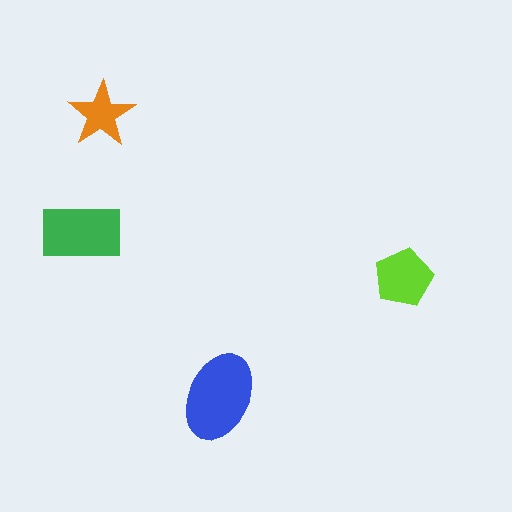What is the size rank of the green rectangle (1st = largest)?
2nd.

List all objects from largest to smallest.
The blue ellipse, the green rectangle, the lime pentagon, the orange star.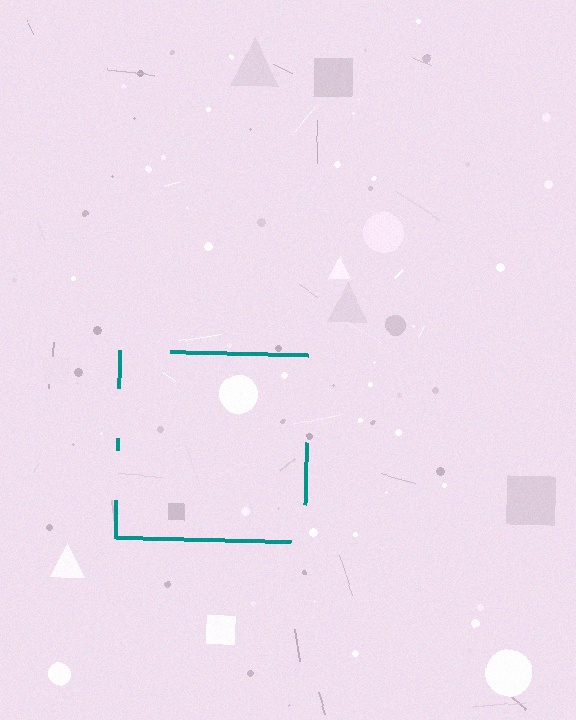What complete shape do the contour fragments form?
The contour fragments form a square.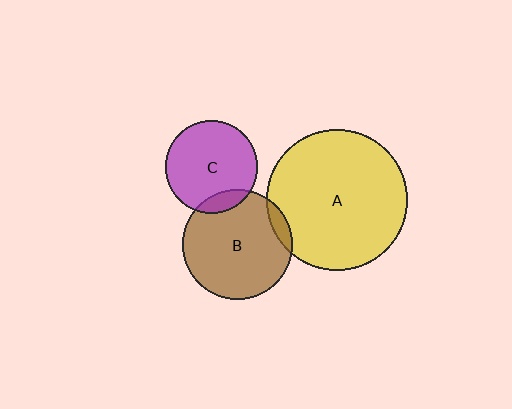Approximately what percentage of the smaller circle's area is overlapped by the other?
Approximately 10%.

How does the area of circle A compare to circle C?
Approximately 2.3 times.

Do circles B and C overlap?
Yes.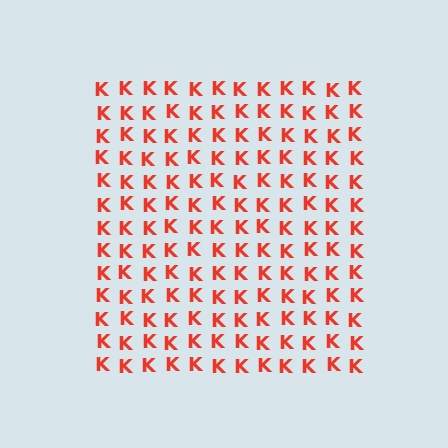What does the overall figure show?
The overall figure shows a square.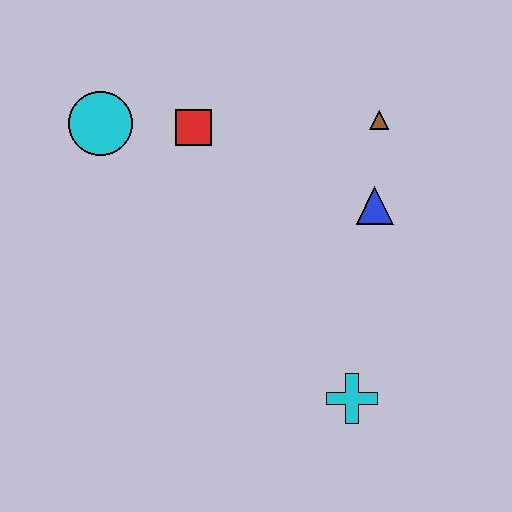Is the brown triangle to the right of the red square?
Yes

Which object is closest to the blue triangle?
The brown triangle is closest to the blue triangle.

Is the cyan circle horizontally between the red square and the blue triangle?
No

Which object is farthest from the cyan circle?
The cyan cross is farthest from the cyan circle.